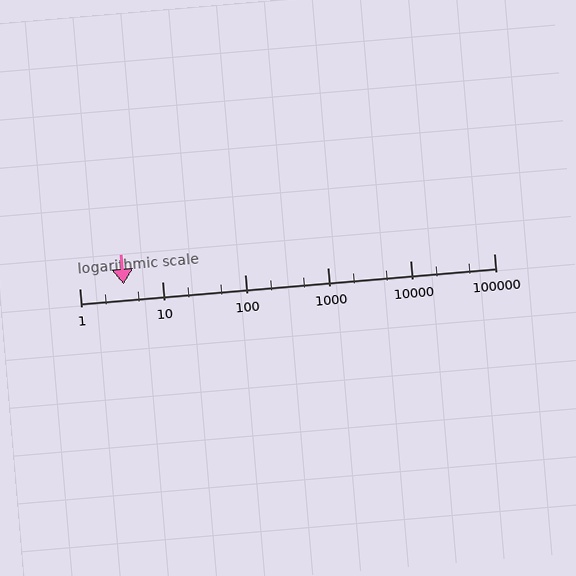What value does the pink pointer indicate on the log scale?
The pointer indicates approximately 3.4.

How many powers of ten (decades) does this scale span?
The scale spans 5 decades, from 1 to 100000.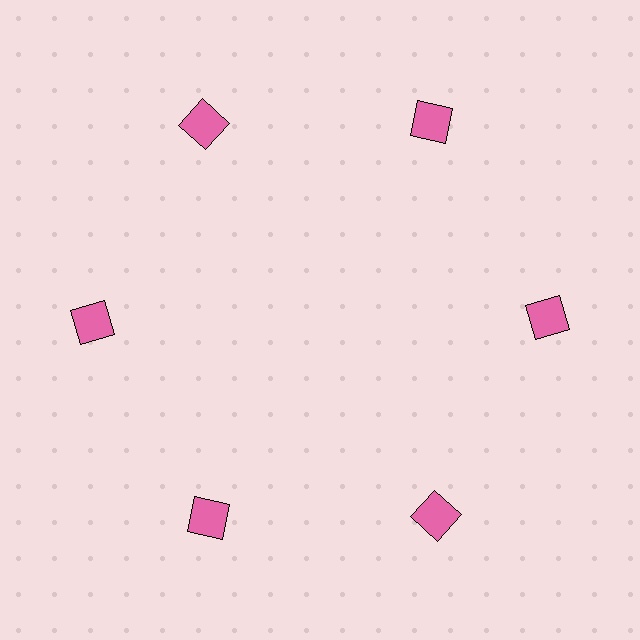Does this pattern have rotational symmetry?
Yes, this pattern has 6-fold rotational symmetry. It looks the same after rotating 60 degrees around the center.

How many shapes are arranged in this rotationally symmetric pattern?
There are 6 shapes, arranged in 6 groups of 1.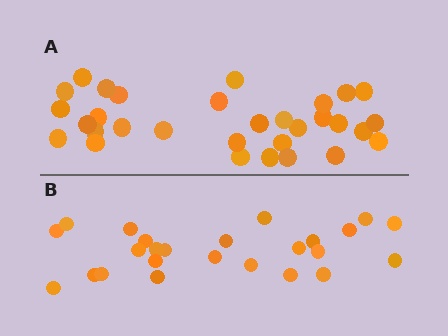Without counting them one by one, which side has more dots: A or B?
Region A (the top region) has more dots.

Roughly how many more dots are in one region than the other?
Region A has about 6 more dots than region B.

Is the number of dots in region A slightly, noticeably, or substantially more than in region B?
Region A has only slightly more — the two regions are fairly close. The ratio is roughly 1.2 to 1.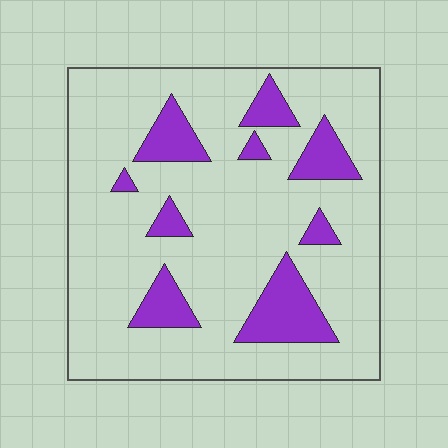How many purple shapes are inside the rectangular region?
9.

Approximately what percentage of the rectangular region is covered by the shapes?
Approximately 20%.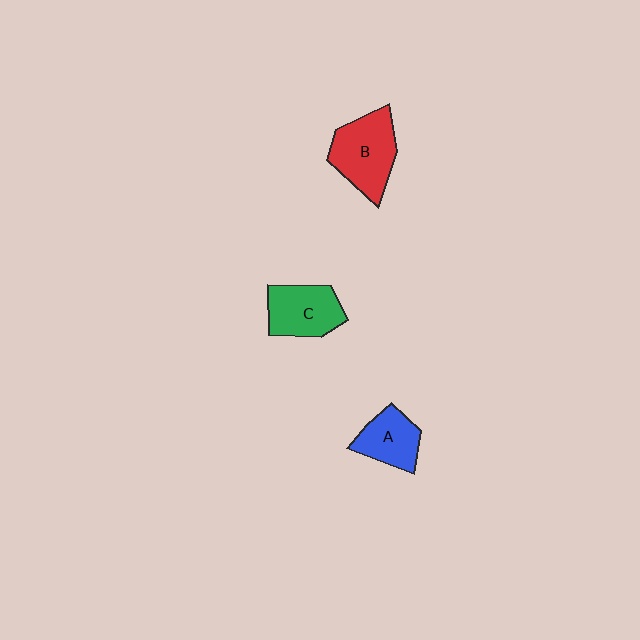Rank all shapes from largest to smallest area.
From largest to smallest: B (red), C (green), A (blue).